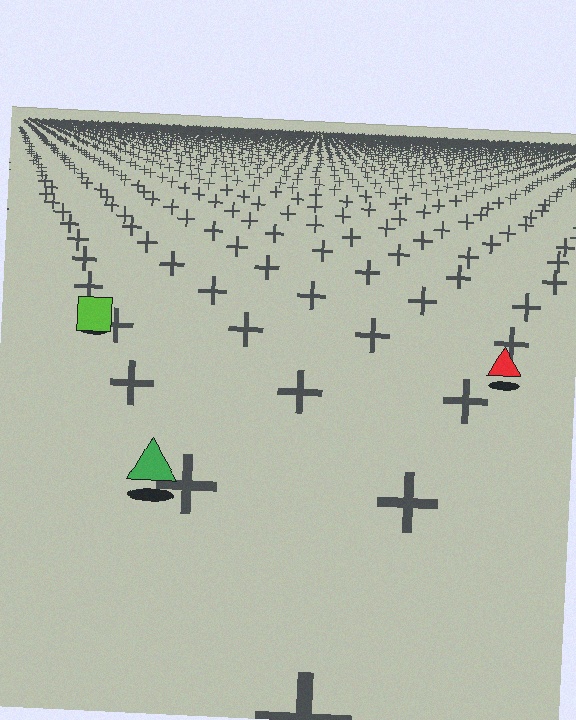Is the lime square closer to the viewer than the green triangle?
No. The green triangle is closer — you can tell from the texture gradient: the ground texture is coarser near it.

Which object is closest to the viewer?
The green triangle is closest. The texture marks near it are larger and more spread out.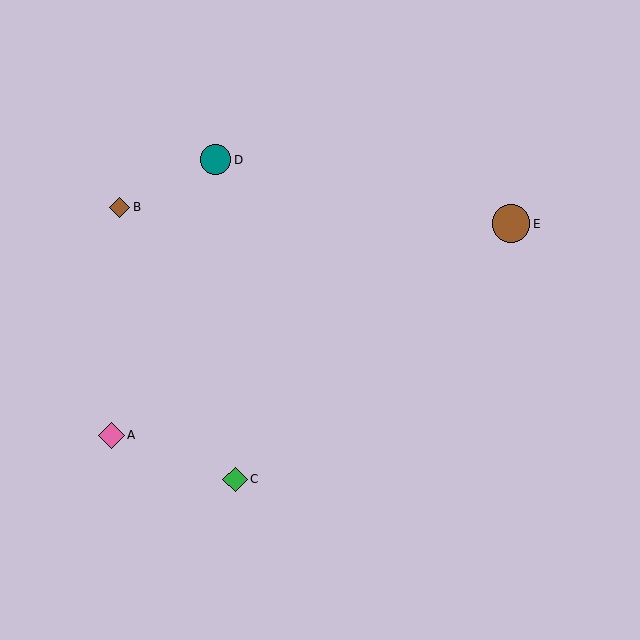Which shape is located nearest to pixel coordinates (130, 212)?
The brown diamond (labeled B) at (120, 207) is nearest to that location.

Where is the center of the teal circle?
The center of the teal circle is at (216, 160).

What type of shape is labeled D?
Shape D is a teal circle.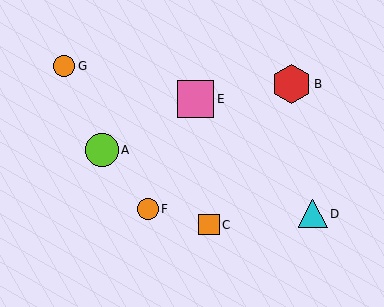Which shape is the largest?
The red hexagon (labeled B) is the largest.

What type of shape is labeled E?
Shape E is a pink square.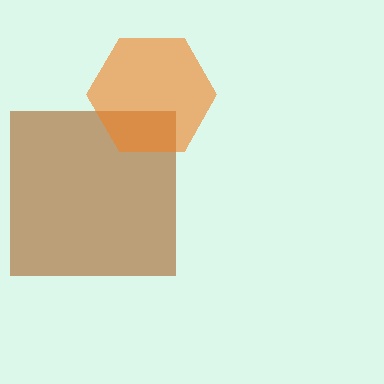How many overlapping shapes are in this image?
There are 2 overlapping shapes in the image.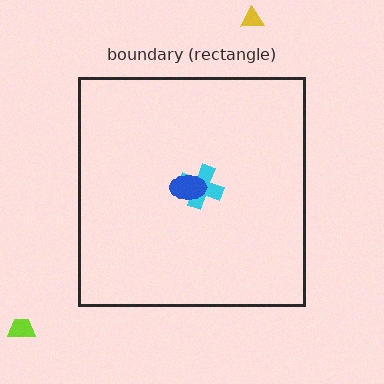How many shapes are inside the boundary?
2 inside, 2 outside.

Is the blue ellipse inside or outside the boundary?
Inside.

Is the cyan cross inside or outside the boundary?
Inside.